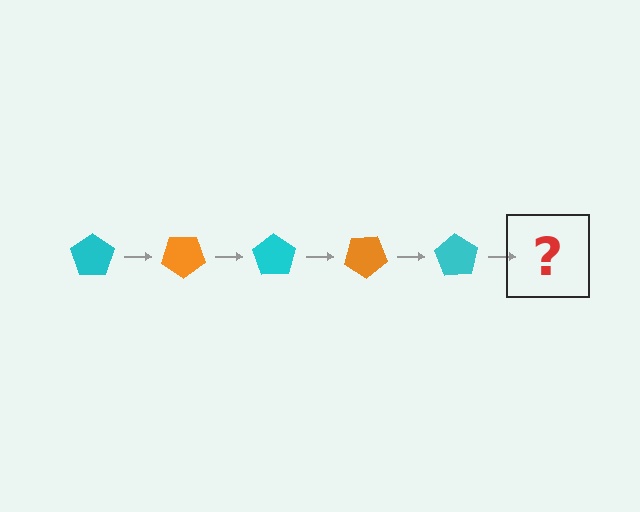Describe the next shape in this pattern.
It should be an orange pentagon, rotated 175 degrees from the start.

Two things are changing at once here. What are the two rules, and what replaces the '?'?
The two rules are that it rotates 35 degrees each step and the color cycles through cyan and orange. The '?' should be an orange pentagon, rotated 175 degrees from the start.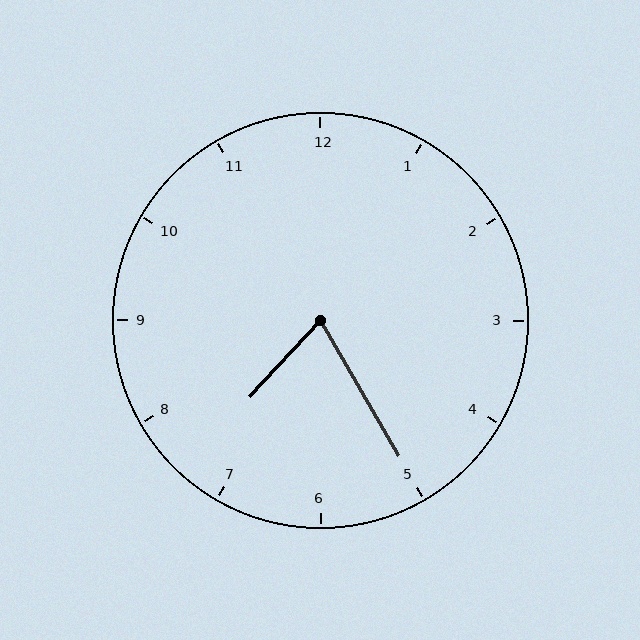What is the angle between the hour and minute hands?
Approximately 72 degrees.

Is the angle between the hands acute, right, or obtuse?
It is acute.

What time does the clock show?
7:25.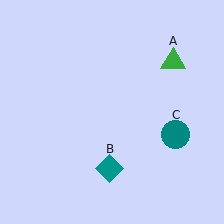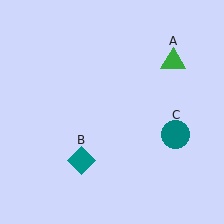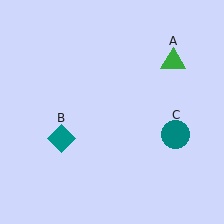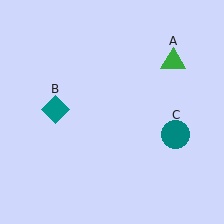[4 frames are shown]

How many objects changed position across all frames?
1 object changed position: teal diamond (object B).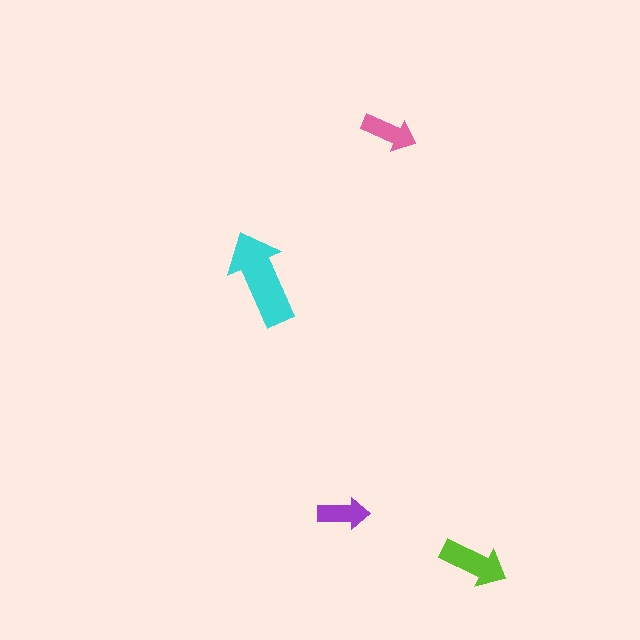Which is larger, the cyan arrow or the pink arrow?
The cyan one.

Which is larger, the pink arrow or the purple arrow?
The pink one.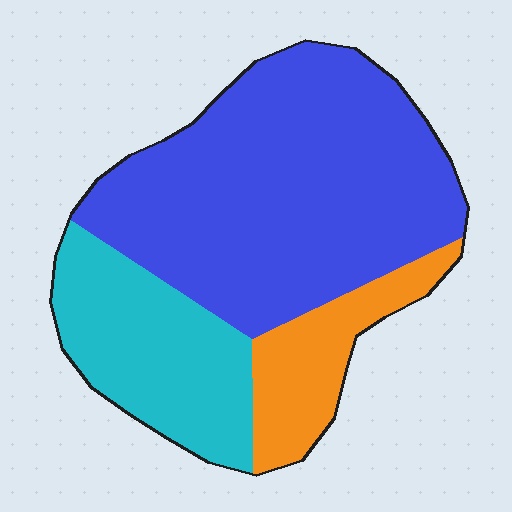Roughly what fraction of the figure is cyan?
Cyan covers around 25% of the figure.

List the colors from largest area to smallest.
From largest to smallest: blue, cyan, orange.